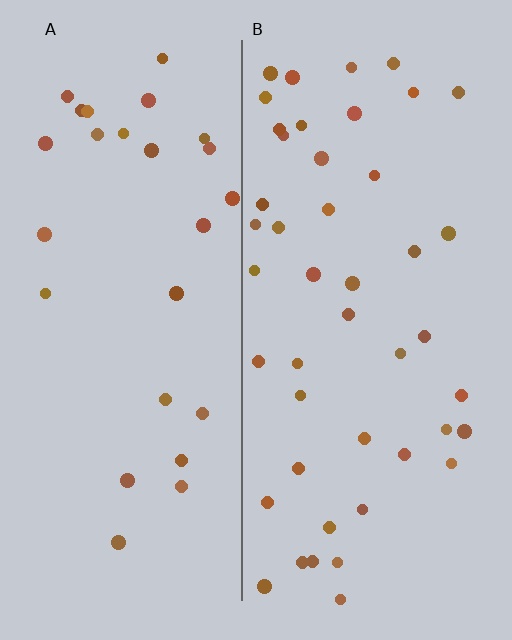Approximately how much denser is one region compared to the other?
Approximately 1.7× — region B over region A.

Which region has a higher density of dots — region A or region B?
B (the right).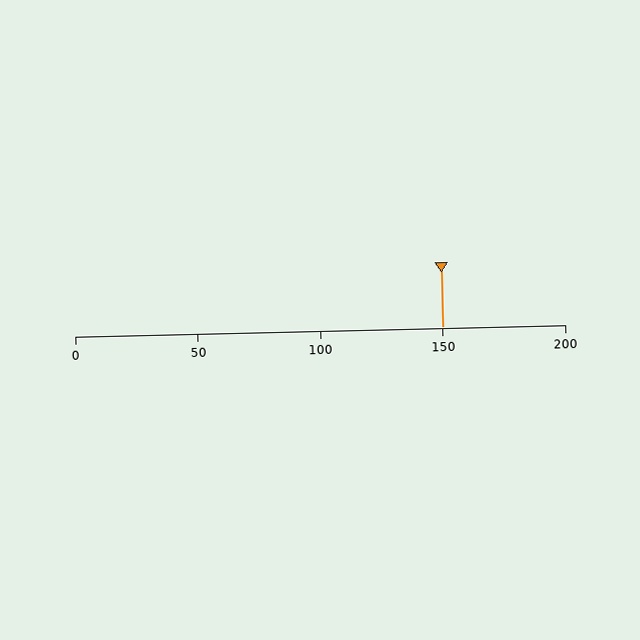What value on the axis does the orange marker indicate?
The marker indicates approximately 150.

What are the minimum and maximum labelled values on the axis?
The axis runs from 0 to 200.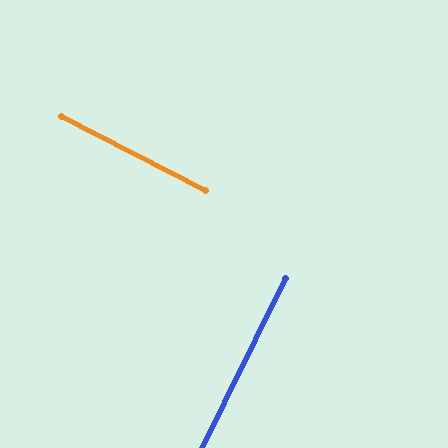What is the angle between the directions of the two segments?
Approximately 89 degrees.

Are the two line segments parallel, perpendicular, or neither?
Perpendicular — they meet at approximately 89°.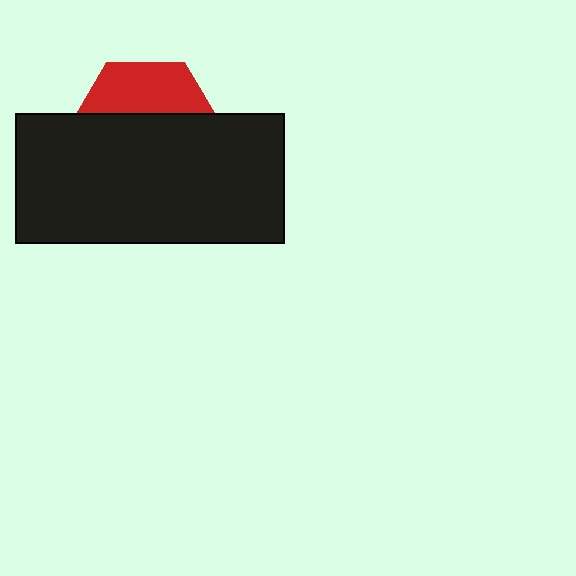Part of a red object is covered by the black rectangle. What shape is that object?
It is a hexagon.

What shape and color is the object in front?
The object in front is a black rectangle.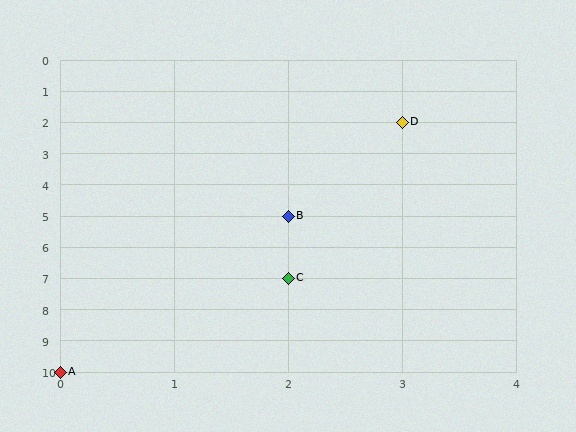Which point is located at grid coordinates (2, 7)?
Point C is at (2, 7).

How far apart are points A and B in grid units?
Points A and B are 2 columns and 5 rows apart (about 5.4 grid units diagonally).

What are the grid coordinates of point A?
Point A is at grid coordinates (0, 10).